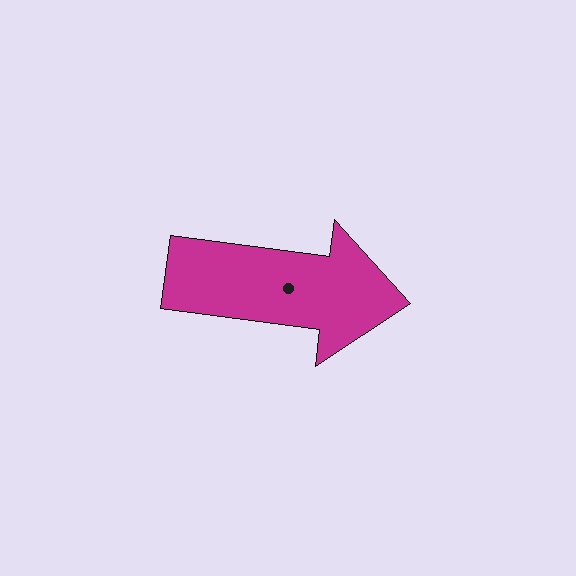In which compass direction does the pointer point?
East.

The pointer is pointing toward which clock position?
Roughly 3 o'clock.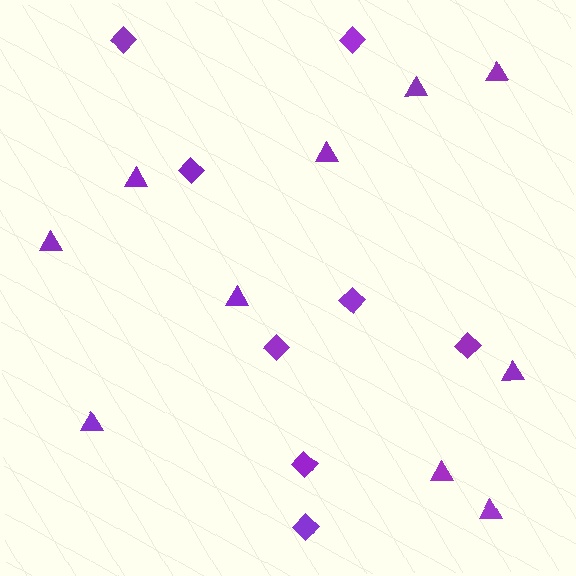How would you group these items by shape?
There are 2 groups: one group of diamonds (8) and one group of triangles (10).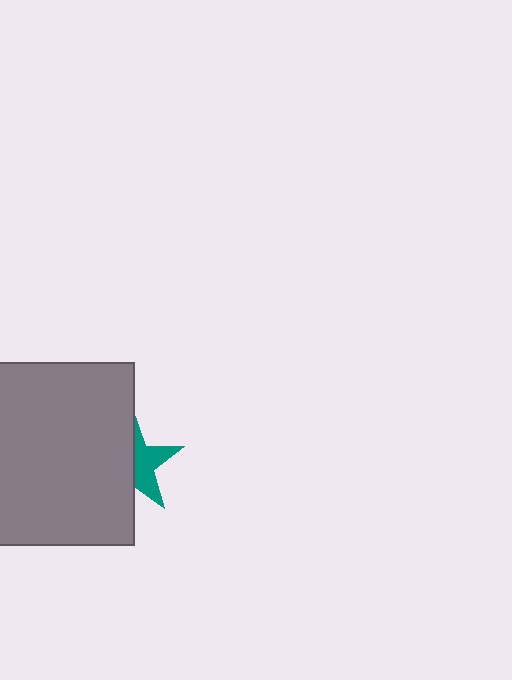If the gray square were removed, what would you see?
You would see the complete teal star.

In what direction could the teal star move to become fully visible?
The teal star could move right. That would shift it out from behind the gray square entirely.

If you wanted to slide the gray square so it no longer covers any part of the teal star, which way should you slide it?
Slide it left — that is the most direct way to separate the two shapes.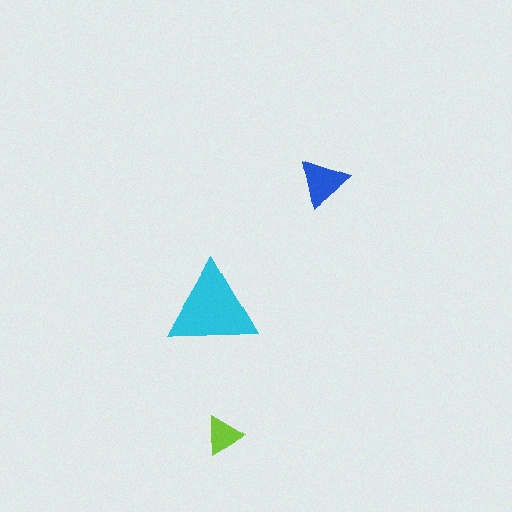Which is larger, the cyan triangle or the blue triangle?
The cyan one.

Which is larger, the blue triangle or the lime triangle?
The blue one.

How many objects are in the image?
There are 3 objects in the image.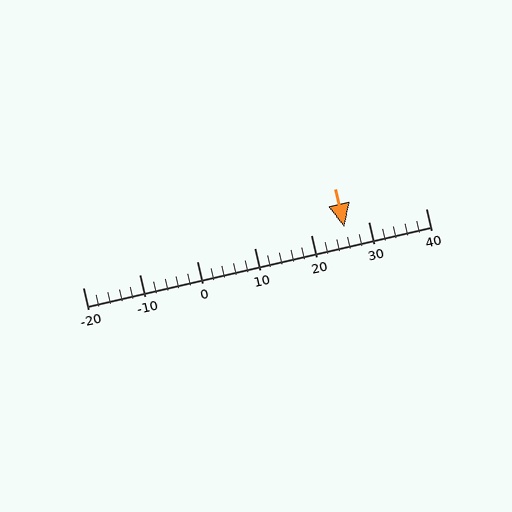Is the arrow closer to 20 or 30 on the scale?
The arrow is closer to 30.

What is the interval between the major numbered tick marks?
The major tick marks are spaced 10 units apart.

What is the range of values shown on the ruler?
The ruler shows values from -20 to 40.